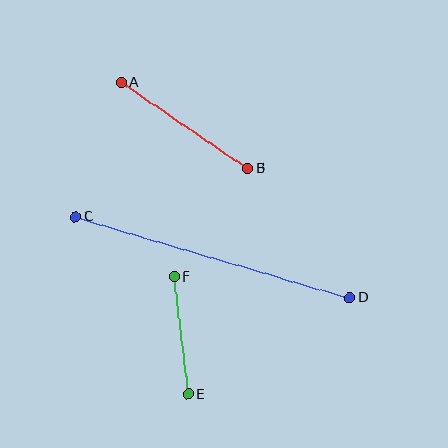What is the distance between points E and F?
The distance is approximately 118 pixels.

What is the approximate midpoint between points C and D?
The midpoint is at approximately (213, 257) pixels.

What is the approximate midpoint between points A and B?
The midpoint is at approximately (184, 125) pixels.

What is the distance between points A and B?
The distance is approximately 153 pixels.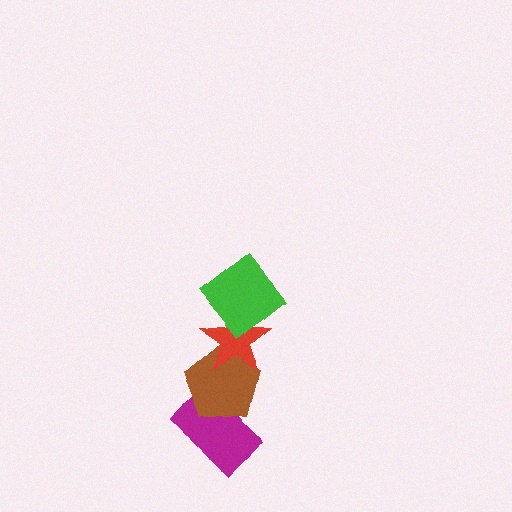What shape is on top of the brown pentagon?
The red star is on top of the brown pentagon.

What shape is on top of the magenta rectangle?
The brown pentagon is on top of the magenta rectangle.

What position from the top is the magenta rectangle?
The magenta rectangle is 4th from the top.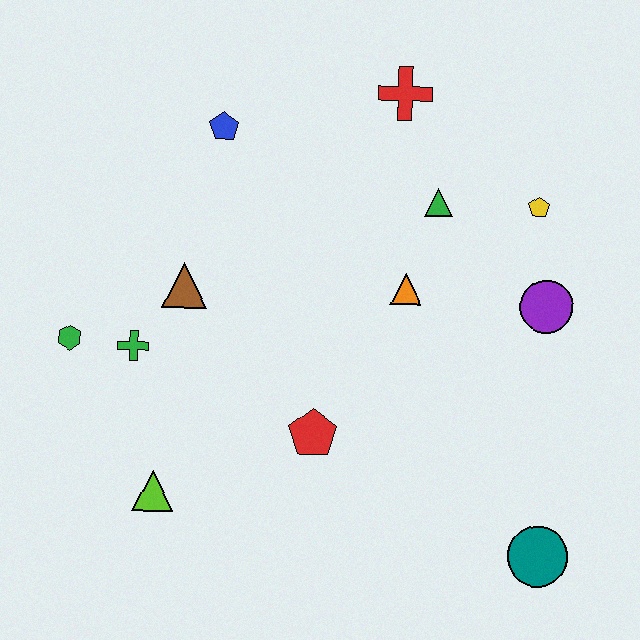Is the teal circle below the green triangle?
Yes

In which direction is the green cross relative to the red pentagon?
The green cross is to the left of the red pentagon.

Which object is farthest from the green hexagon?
The teal circle is farthest from the green hexagon.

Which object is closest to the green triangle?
The orange triangle is closest to the green triangle.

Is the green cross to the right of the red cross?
No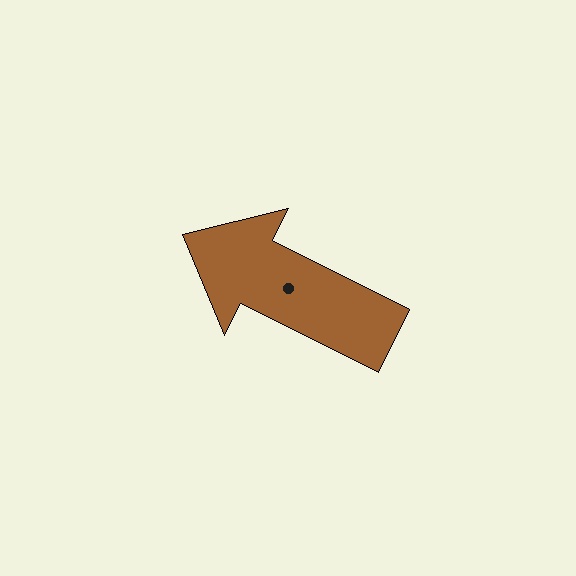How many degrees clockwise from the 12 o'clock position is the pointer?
Approximately 297 degrees.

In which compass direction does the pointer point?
Northwest.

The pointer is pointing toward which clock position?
Roughly 10 o'clock.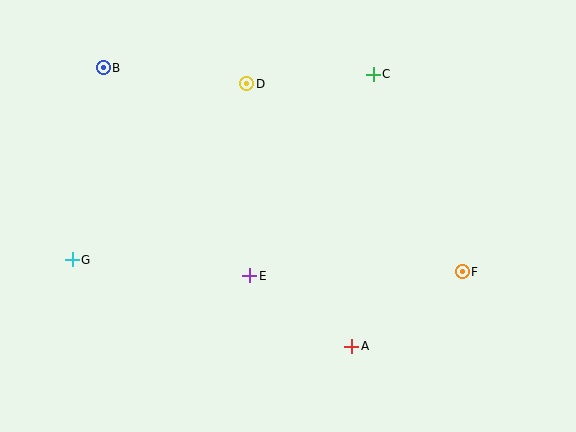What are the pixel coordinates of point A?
Point A is at (352, 346).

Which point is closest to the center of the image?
Point E at (250, 276) is closest to the center.